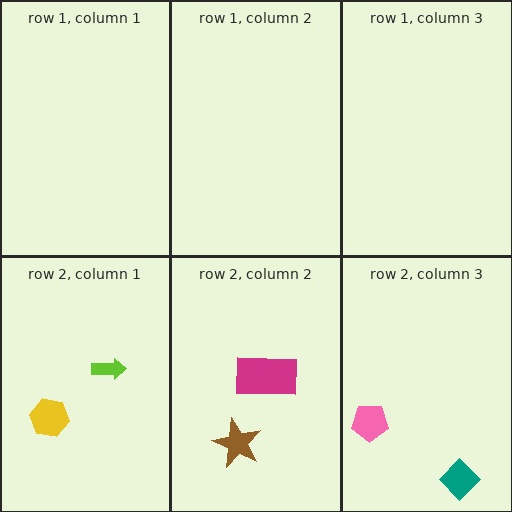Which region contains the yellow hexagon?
The row 2, column 1 region.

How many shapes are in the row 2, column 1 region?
2.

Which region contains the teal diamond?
The row 2, column 3 region.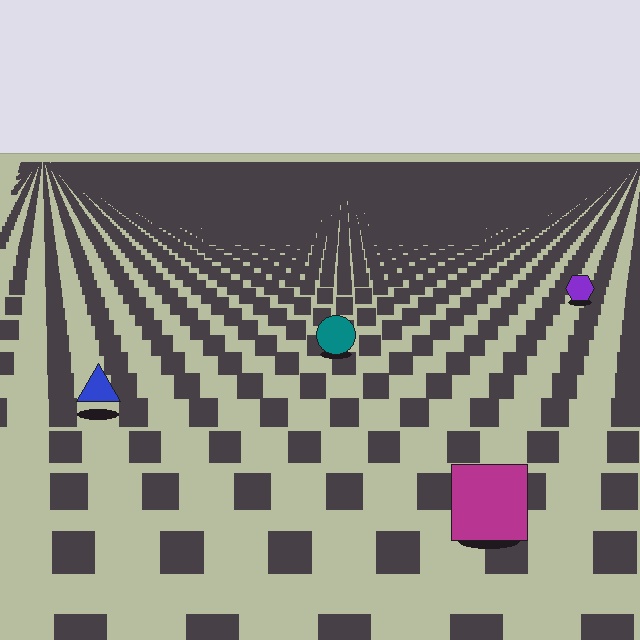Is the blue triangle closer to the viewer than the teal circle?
Yes. The blue triangle is closer — you can tell from the texture gradient: the ground texture is coarser near it.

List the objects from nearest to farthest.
From nearest to farthest: the magenta square, the blue triangle, the teal circle, the purple hexagon.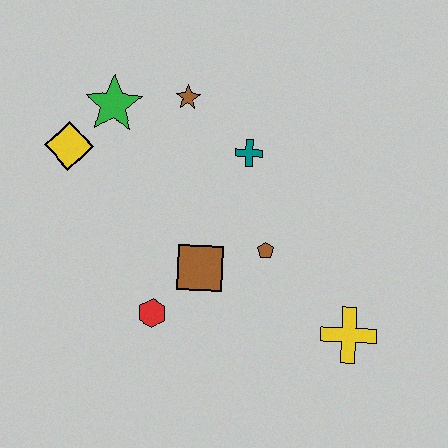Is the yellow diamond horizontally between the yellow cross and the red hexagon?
No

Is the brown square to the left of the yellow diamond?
No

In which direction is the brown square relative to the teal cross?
The brown square is below the teal cross.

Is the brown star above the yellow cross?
Yes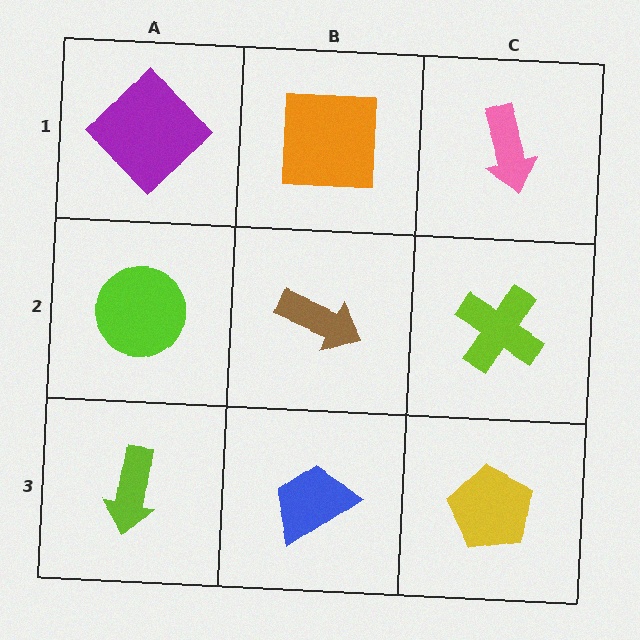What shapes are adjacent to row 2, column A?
A purple diamond (row 1, column A), a lime arrow (row 3, column A), a brown arrow (row 2, column B).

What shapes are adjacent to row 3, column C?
A lime cross (row 2, column C), a blue trapezoid (row 3, column B).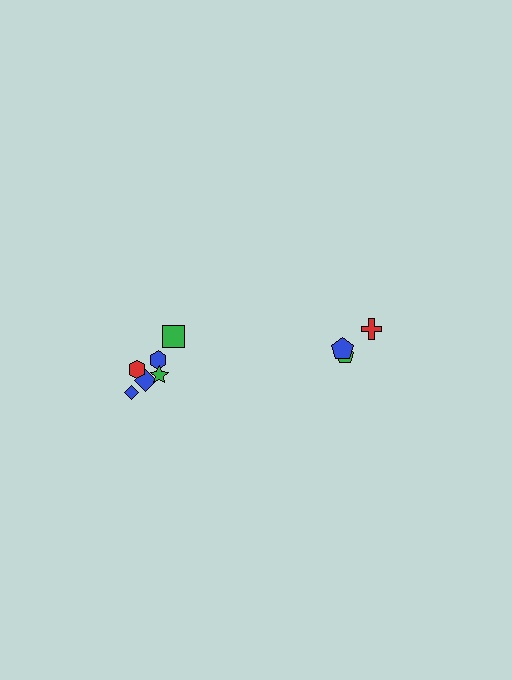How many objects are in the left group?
There are 6 objects.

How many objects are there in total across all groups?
There are 9 objects.